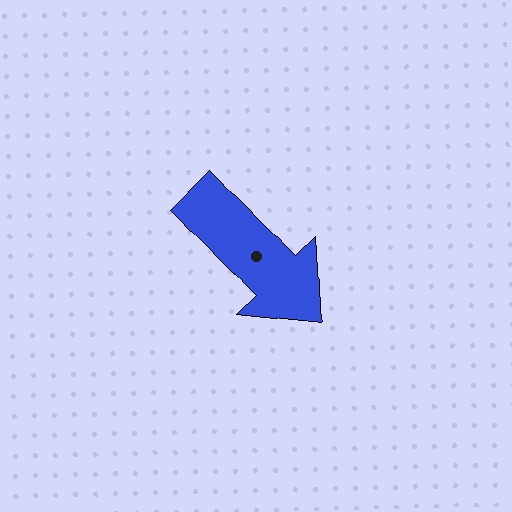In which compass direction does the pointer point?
Southeast.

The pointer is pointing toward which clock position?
Roughly 5 o'clock.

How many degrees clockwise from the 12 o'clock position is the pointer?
Approximately 136 degrees.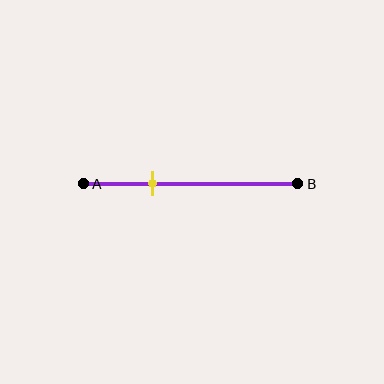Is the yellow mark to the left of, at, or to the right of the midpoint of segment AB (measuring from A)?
The yellow mark is to the left of the midpoint of segment AB.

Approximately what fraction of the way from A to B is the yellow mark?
The yellow mark is approximately 30% of the way from A to B.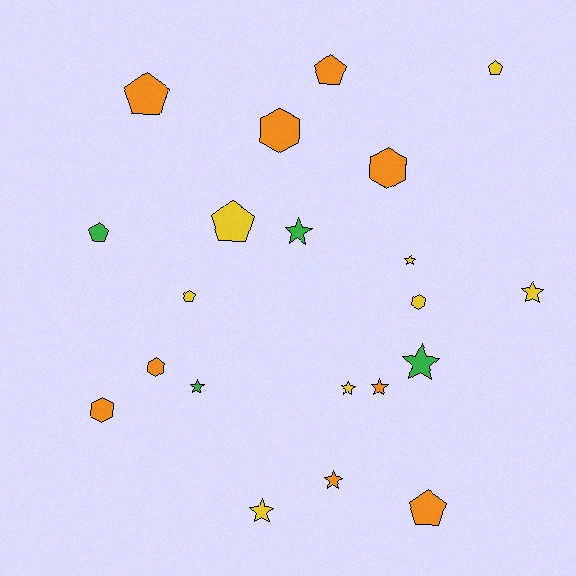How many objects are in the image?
There are 21 objects.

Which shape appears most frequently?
Star, with 9 objects.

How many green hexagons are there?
There are no green hexagons.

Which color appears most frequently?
Orange, with 9 objects.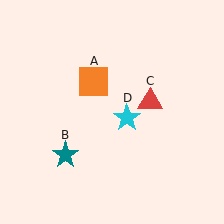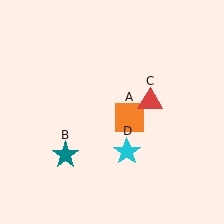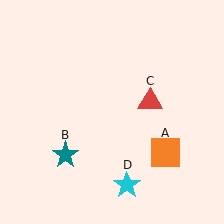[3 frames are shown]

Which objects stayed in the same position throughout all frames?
Teal star (object B) and red triangle (object C) remained stationary.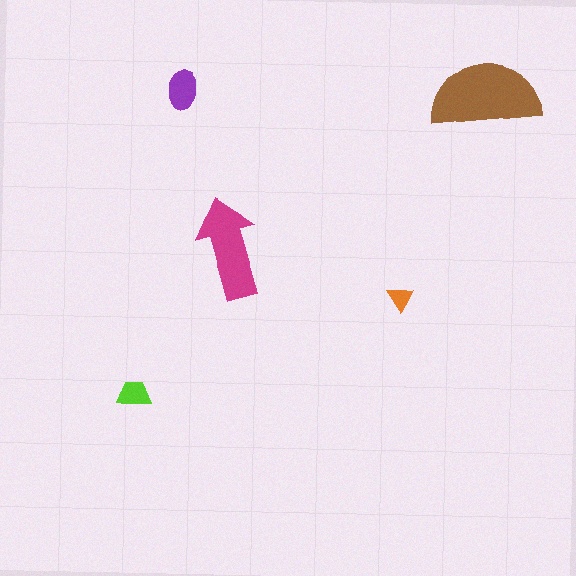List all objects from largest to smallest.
The brown semicircle, the magenta arrow, the purple ellipse, the lime trapezoid, the orange triangle.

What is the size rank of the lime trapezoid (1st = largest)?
4th.